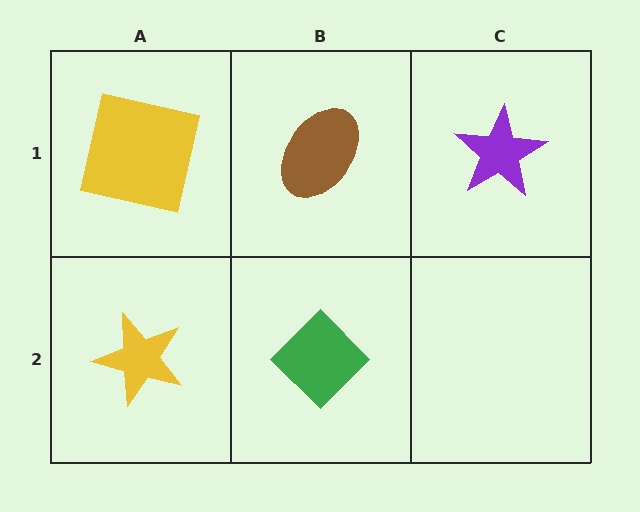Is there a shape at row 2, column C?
No, that cell is empty.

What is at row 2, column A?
A yellow star.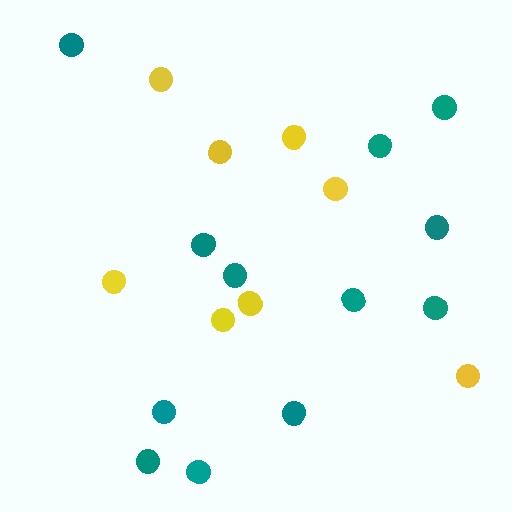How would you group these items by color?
There are 2 groups: one group of yellow circles (8) and one group of teal circles (12).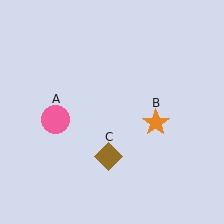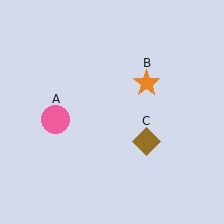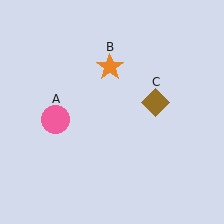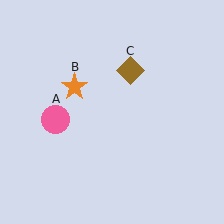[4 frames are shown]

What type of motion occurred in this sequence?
The orange star (object B), brown diamond (object C) rotated counterclockwise around the center of the scene.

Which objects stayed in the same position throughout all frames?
Pink circle (object A) remained stationary.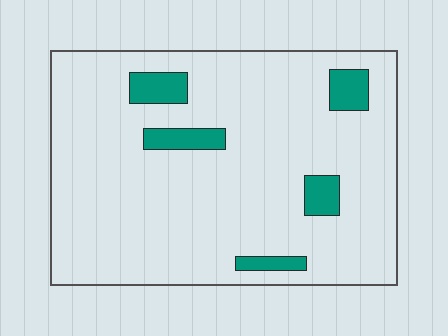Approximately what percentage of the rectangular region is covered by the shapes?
Approximately 10%.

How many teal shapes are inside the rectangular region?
5.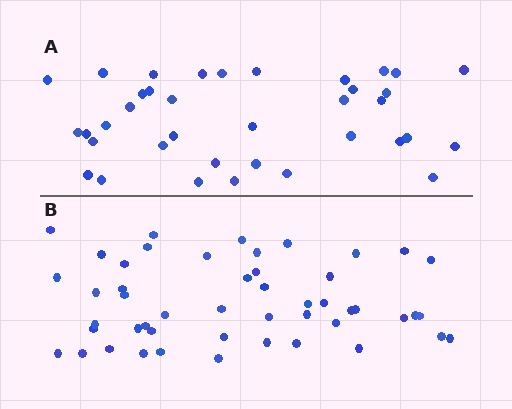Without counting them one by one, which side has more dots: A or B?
Region B (the bottom region) has more dots.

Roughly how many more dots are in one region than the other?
Region B has roughly 12 or so more dots than region A.